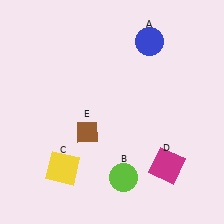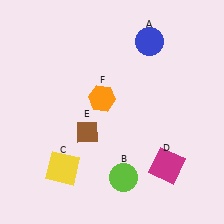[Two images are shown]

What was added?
An orange hexagon (F) was added in Image 2.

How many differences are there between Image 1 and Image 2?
There is 1 difference between the two images.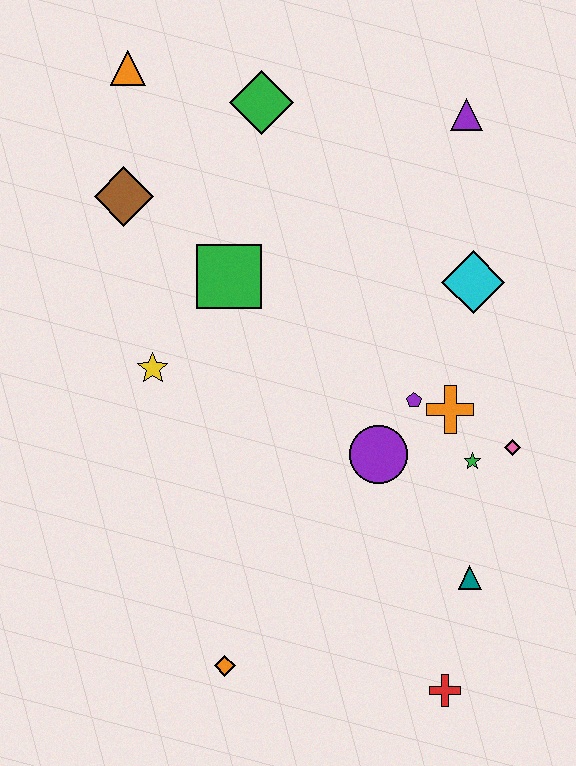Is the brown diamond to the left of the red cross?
Yes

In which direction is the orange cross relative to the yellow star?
The orange cross is to the right of the yellow star.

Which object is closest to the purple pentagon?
The orange cross is closest to the purple pentagon.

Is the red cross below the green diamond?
Yes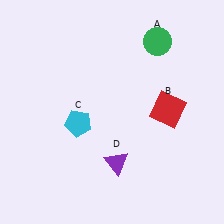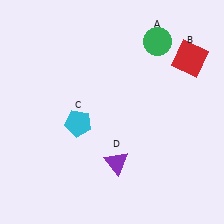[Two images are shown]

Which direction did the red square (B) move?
The red square (B) moved up.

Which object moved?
The red square (B) moved up.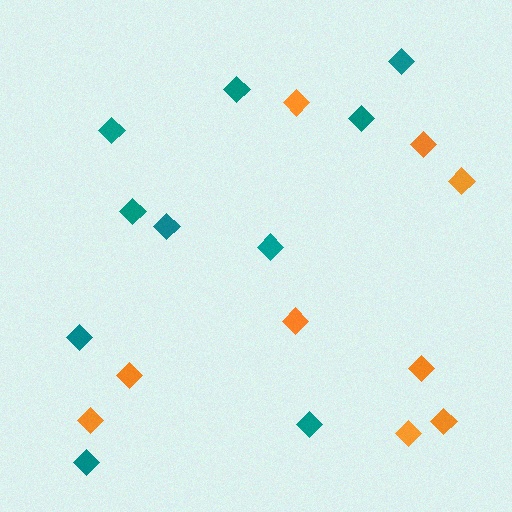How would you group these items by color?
There are 2 groups: one group of teal diamonds (10) and one group of orange diamonds (9).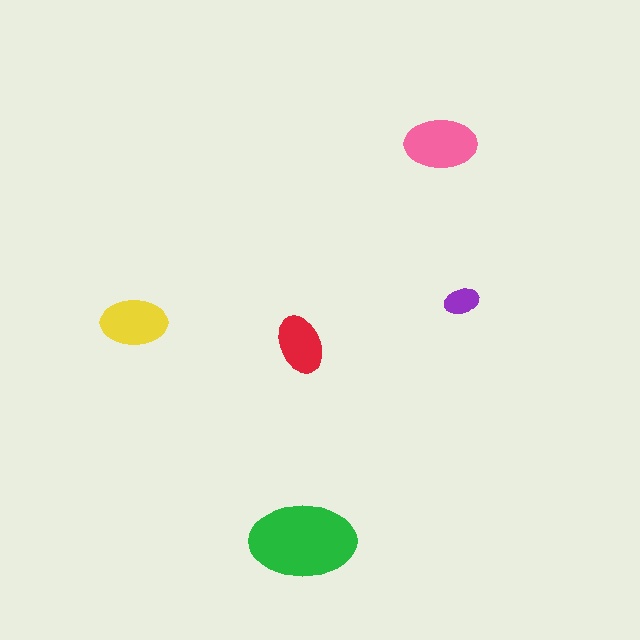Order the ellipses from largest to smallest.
the green one, the pink one, the yellow one, the red one, the purple one.